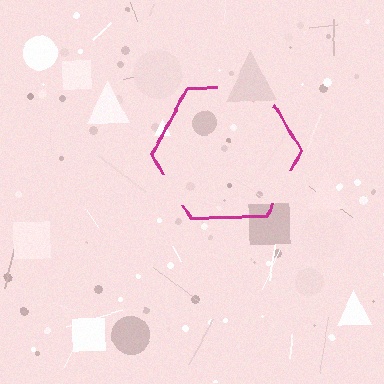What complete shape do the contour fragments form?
The contour fragments form a hexagon.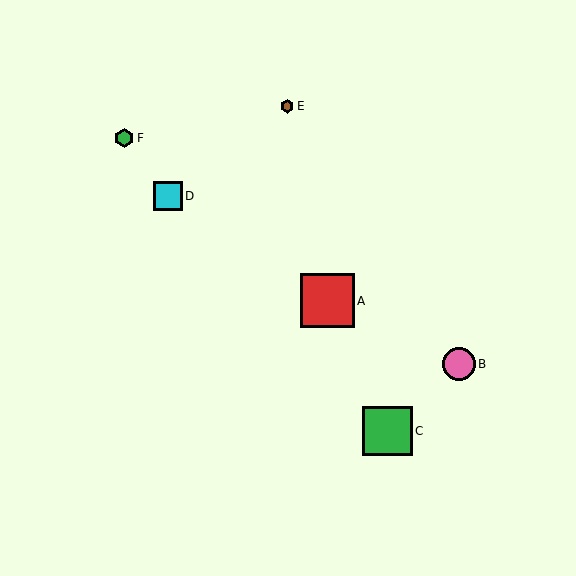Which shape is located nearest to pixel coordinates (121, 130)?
The green hexagon (labeled F) at (124, 138) is nearest to that location.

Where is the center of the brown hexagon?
The center of the brown hexagon is at (287, 106).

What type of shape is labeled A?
Shape A is a red square.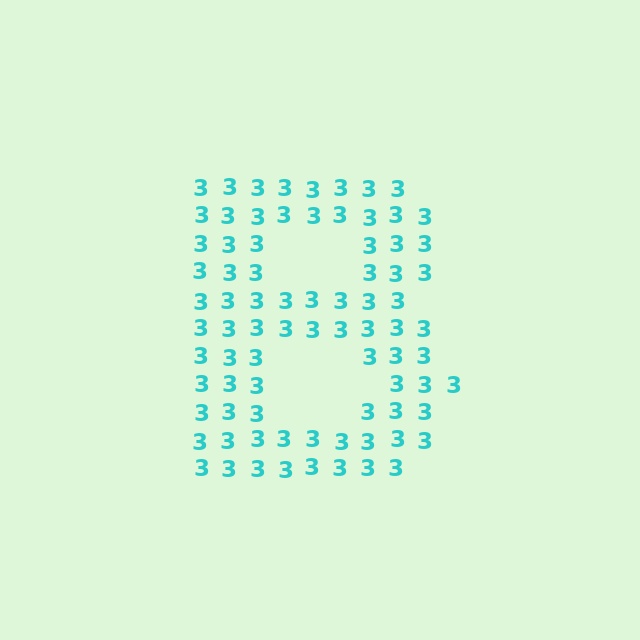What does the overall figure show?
The overall figure shows the letter B.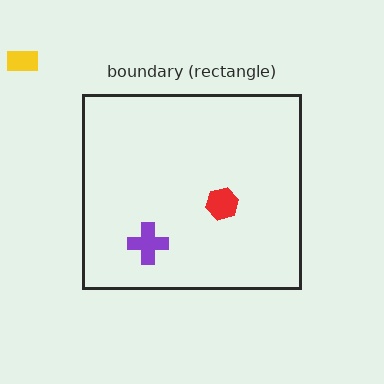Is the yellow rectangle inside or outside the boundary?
Outside.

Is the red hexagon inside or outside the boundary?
Inside.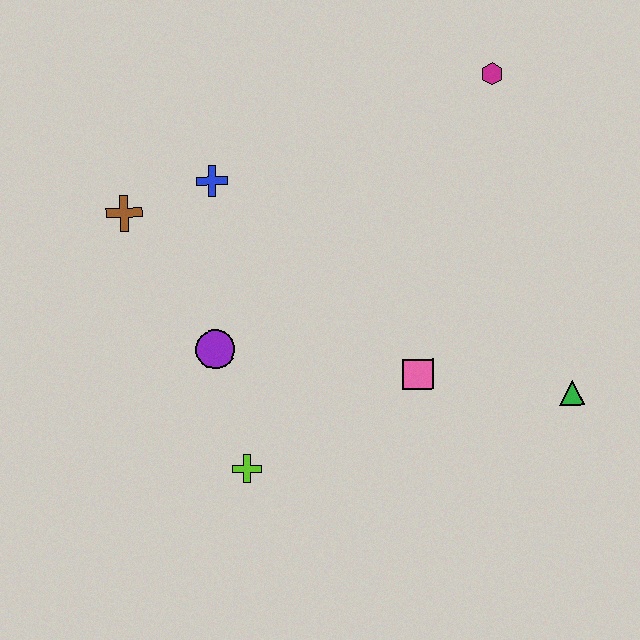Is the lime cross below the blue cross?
Yes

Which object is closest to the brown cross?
The blue cross is closest to the brown cross.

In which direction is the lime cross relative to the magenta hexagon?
The lime cross is below the magenta hexagon.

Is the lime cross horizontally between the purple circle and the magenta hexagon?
Yes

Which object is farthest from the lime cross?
The magenta hexagon is farthest from the lime cross.